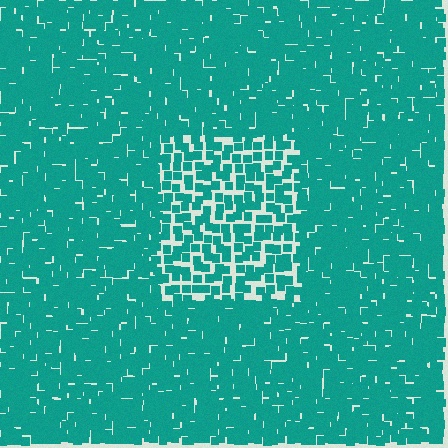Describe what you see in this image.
The image contains small teal elements arranged at two different densities. A rectangle-shaped region is visible where the elements are less densely packed than the surrounding area.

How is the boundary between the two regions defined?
The boundary is defined by a change in element density (approximately 1.8x ratio). All elements are the same color, size, and shape.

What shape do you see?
I see a rectangle.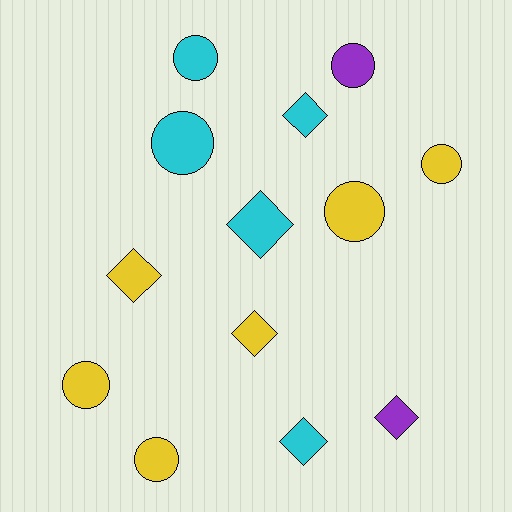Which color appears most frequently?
Yellow, with 6 objects.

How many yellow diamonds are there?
There are 2 yellow diamonds.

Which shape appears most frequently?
Circle, with 7 objects.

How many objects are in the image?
There are 13 objects.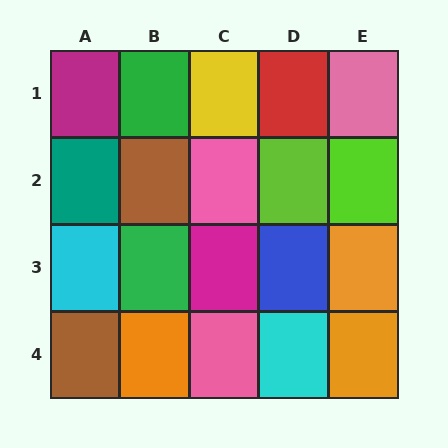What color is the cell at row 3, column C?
Magenta.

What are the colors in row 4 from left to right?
Brown, orange, pink, cyan, orange.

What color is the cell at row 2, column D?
Lime.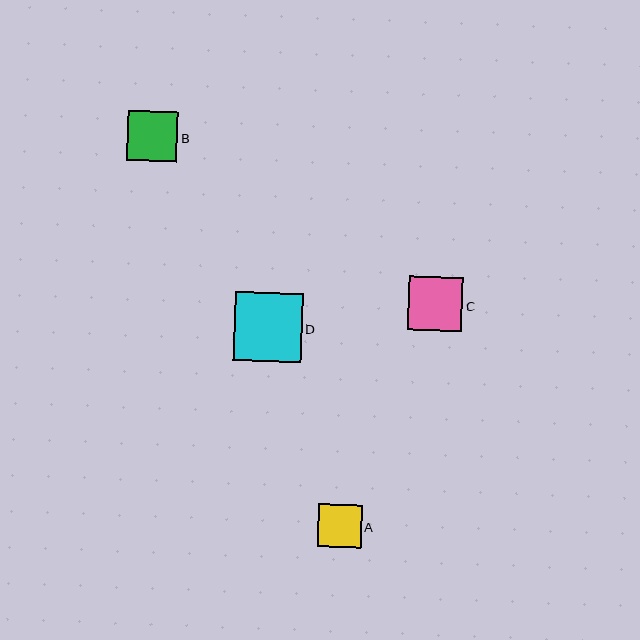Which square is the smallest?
Square A is the smallest with a size of approximately 43 pixels.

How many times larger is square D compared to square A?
Square D is approximately 1.6 times the size of square A.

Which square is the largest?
Square D is the largest with a size of approximately 68 pixels.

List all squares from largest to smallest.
From largest to smallest: D, C, B, A.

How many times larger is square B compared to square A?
Square B is approximately 1.2 times the size of square A.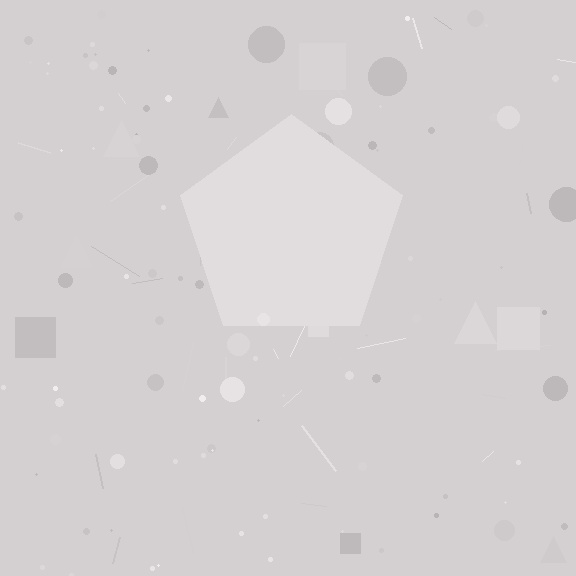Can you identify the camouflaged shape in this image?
The camouflaged shape is a pentagon.